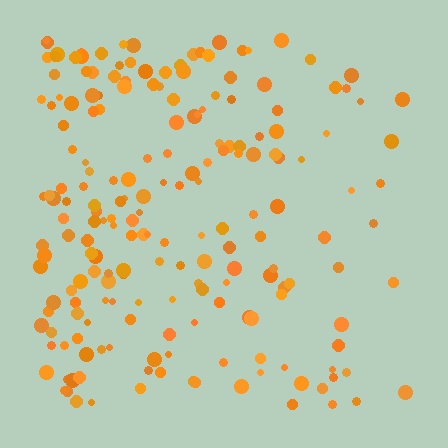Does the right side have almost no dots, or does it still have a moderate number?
Still a moderate number, just noticeably fewer than the left.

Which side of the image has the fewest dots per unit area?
The right.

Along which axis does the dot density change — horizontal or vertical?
Horizontal.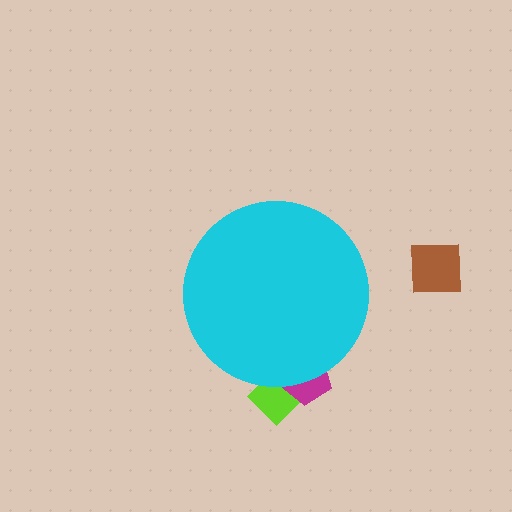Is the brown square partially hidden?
No, the brown square is fully visible.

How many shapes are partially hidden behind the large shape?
2 shapes are partially hidden.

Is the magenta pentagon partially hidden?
Yes, the magenta pentagon is partially hidden behind the cyan circle.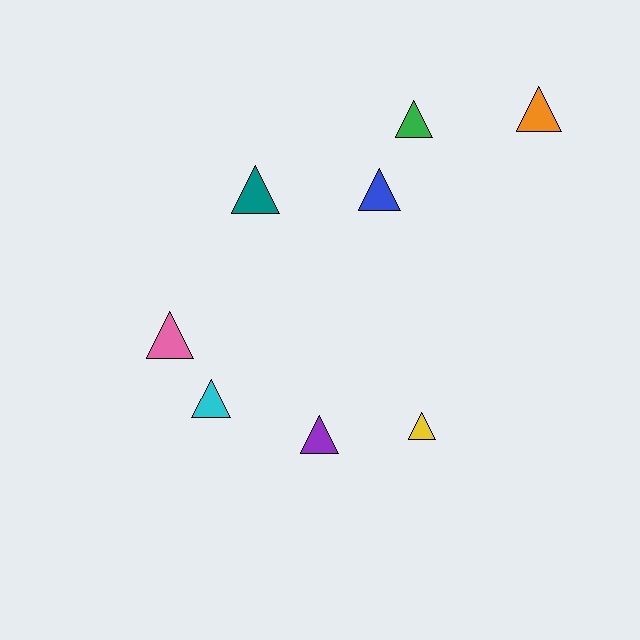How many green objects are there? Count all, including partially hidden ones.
There is 1 green object.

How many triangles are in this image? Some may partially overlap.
There are 8 triangles.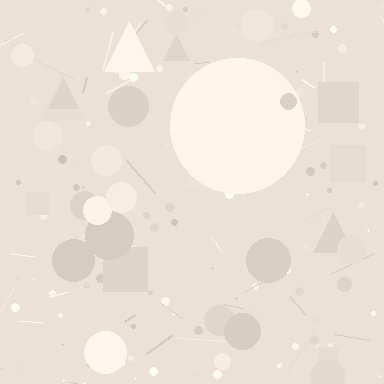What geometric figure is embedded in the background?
A circle is embedded in the background.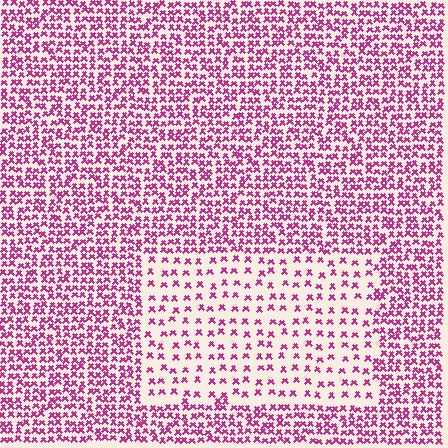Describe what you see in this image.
The image contains small magenta elements arranged at two different densities. A rectangle-shaped region is visible where the elements are less densely packed than the surrounding area.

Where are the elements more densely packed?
The elements are more densely packed outside the rectangle boundary.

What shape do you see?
I see a rectangle.